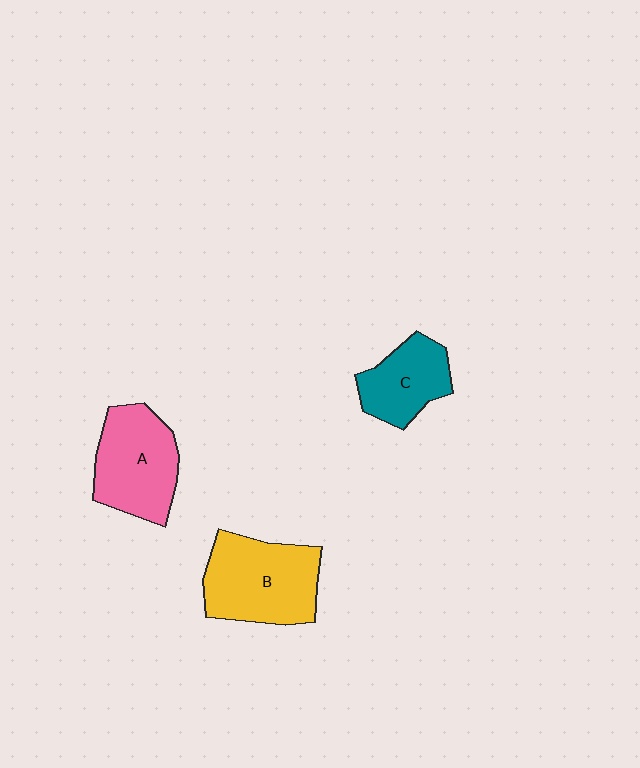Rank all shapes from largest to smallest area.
From largest to smallest: B (yellow), A (pink), C (teal).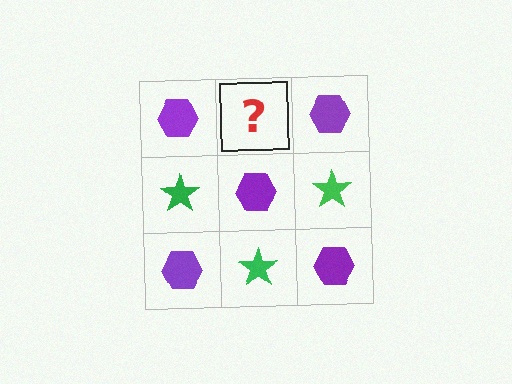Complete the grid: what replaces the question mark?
The question mark should be replaced with a green star.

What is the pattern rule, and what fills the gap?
The rule is that it alternates purple hexagon and green star in a checkerboard pattern. The gap should be filled with a green star.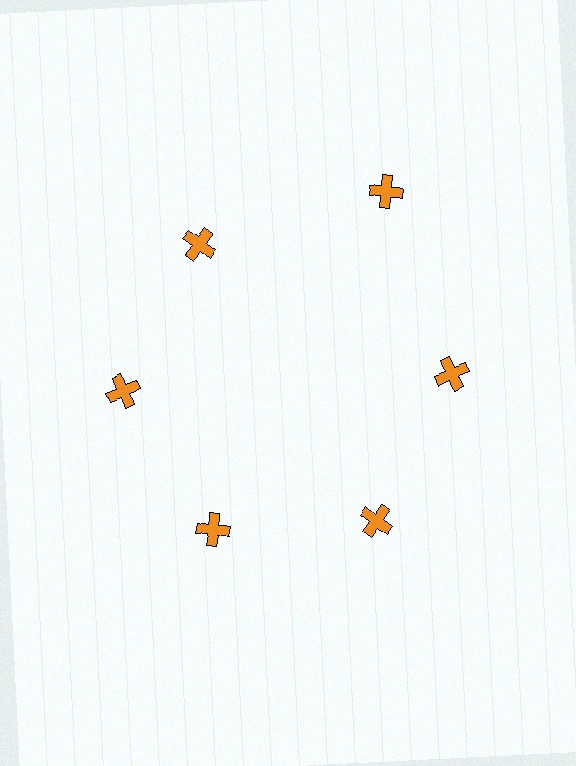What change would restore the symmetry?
The symmetry would be restored by moving it inward, back onto the ring so that all 6 crosses sit at equal angles and equal distance from the center.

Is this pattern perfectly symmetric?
No. The 6 orange crosses are arranged in a ring, but one element near the 1 o'clock position is pushed outward from the center, breaking the 6-fold rotational symmetry.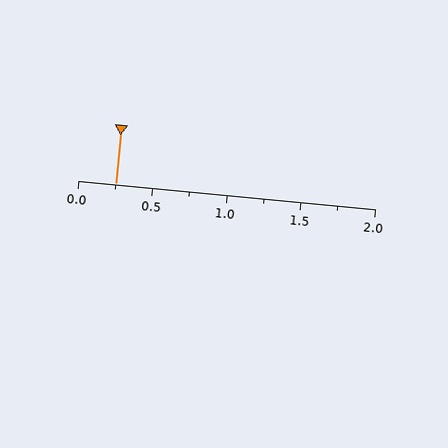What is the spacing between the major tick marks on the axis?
The major ticks are spaced 0.5 apart.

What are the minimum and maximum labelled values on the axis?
The axis runs from 0.0 to 2.0.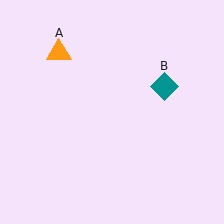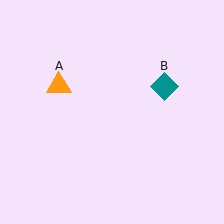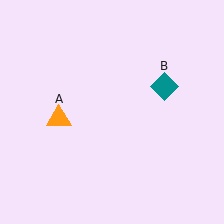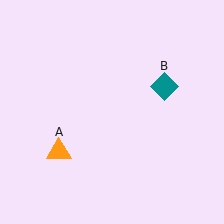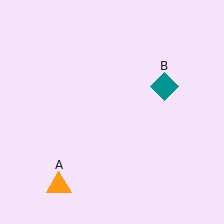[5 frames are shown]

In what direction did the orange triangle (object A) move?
The orange triangle (object A) moved down.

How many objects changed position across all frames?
1 object changed position: orange triangle (object A).